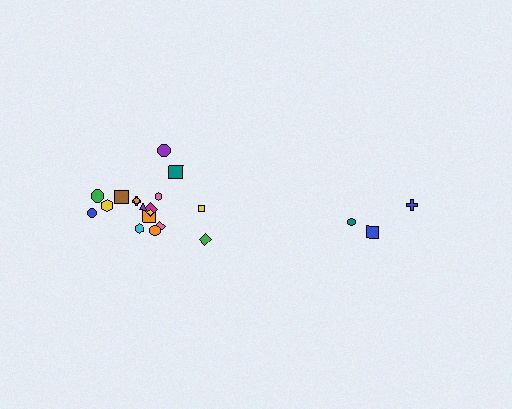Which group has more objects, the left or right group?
The left group.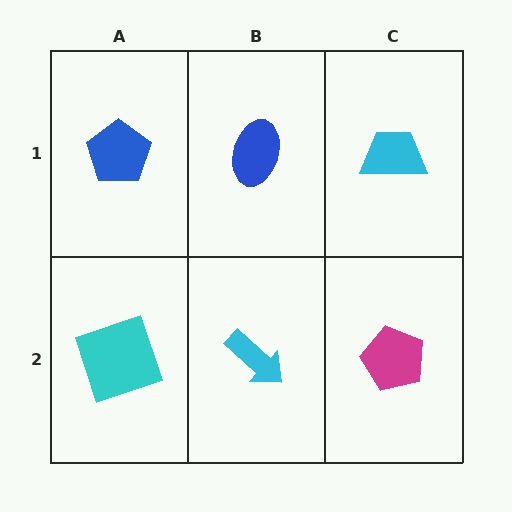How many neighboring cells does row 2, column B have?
3.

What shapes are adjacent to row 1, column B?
A cyan arrow (row 2, column B), a blue pentagon (row 1, column A), a cyan trapezoid (row 1, column C).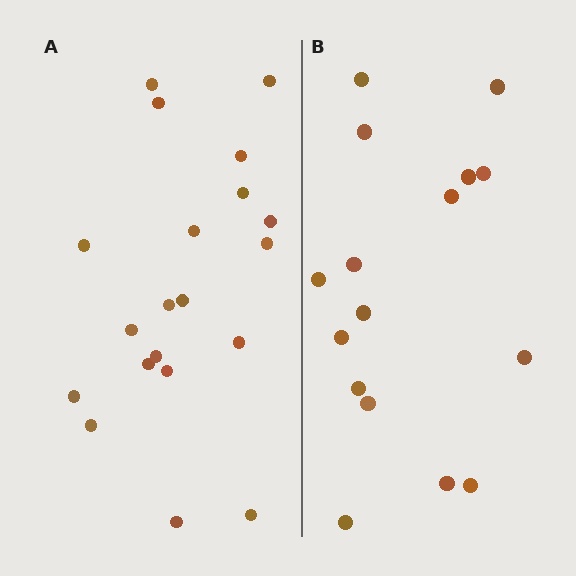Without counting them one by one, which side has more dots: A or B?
Region A (the left region) has more dots.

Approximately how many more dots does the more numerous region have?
Region A has about 4 more dots than region B.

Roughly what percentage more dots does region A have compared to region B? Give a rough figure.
About 25% more.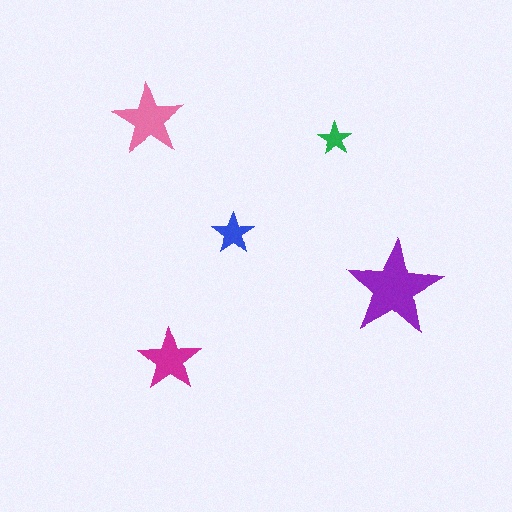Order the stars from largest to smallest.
the purple one, the pink one, the magenta one, the blue one, the green one.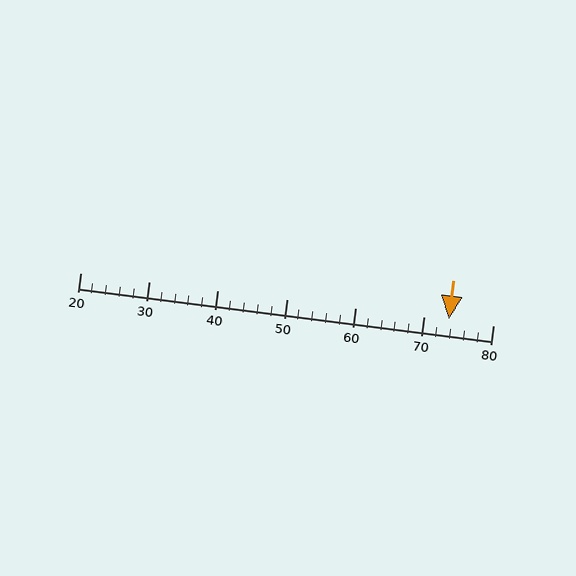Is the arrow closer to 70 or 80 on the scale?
The arrow is closer to 70.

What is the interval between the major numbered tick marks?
The major tick marks are spaced 10 units apart.